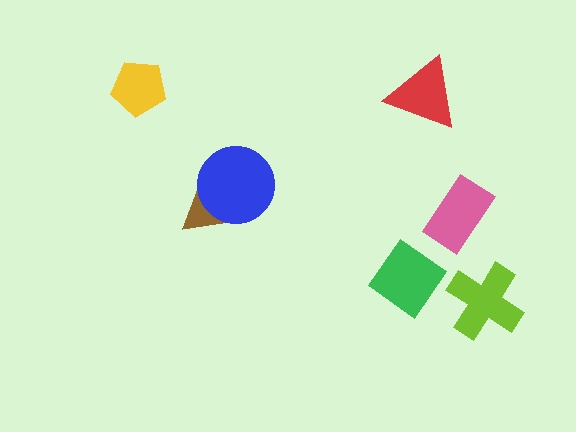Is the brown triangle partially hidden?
Yes, it is partially covered by another shape.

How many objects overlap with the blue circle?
1 object overlaps with the blue circle.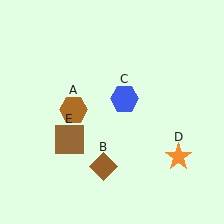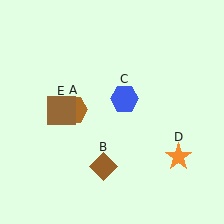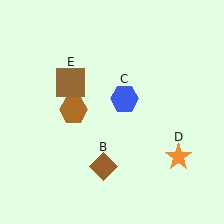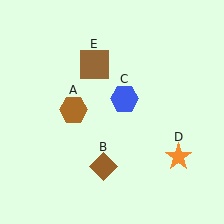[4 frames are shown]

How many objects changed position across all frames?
1 object changed position: brown square (object E).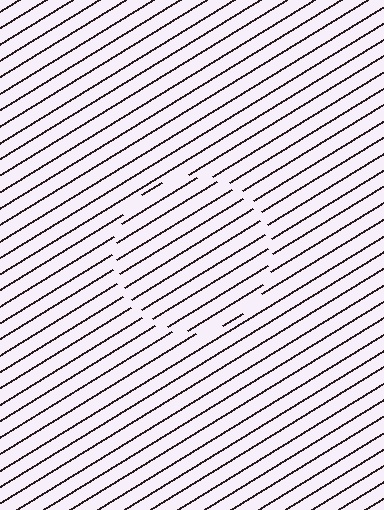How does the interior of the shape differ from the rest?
The interior of the shape contains the same grating, shifted by half a period — the contour is defined by the phase discontinuity where line-ends from the inner and outer gratings abut.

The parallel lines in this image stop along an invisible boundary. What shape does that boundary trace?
An illusory circle. The interior of the shape contains the same grating, shifted by half a period — the contour is defined by the phase discontinuity where line-ends from the inner and outer gratings abut.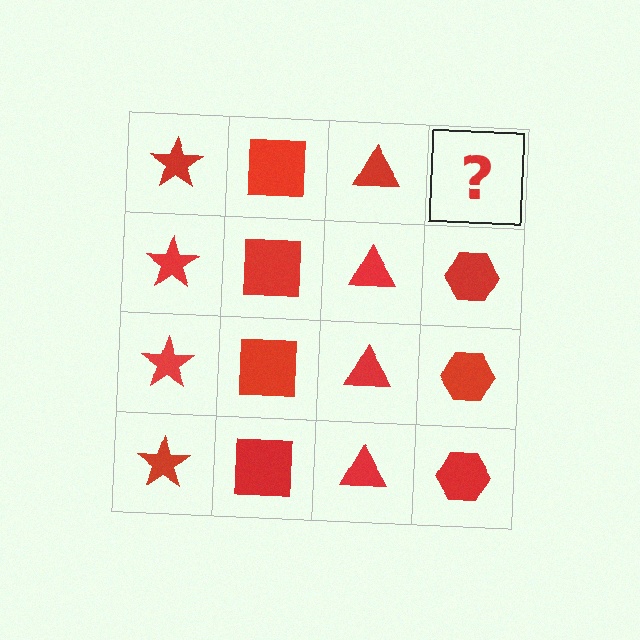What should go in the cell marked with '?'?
The missing cell should contain a red hexagon.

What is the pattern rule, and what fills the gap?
The rule is that each column has a consistent shape. The gap should be filled with a red hexagon.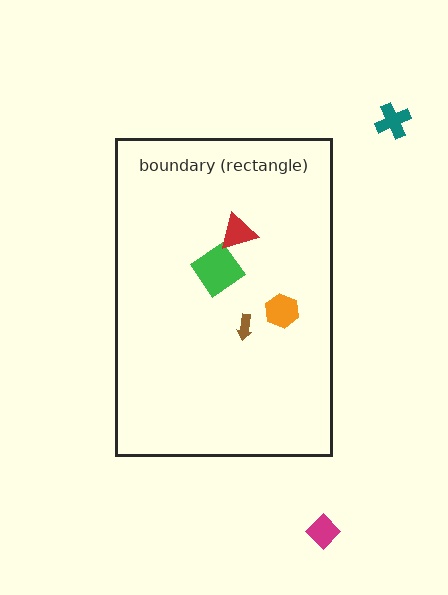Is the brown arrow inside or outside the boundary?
Inside.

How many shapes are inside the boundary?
4 inside, 2 outside.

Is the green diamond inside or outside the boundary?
Inside.